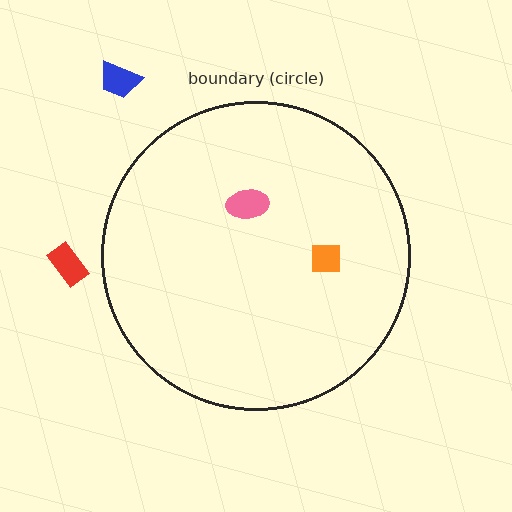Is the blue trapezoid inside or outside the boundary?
Outside.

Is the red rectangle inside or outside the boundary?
Outside.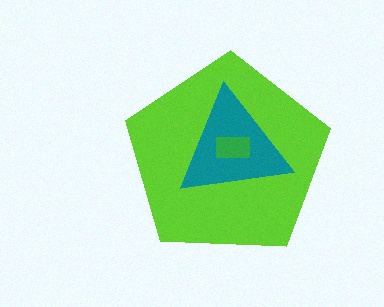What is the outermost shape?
The lime pentagon.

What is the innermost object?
The green rectangle.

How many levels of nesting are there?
3.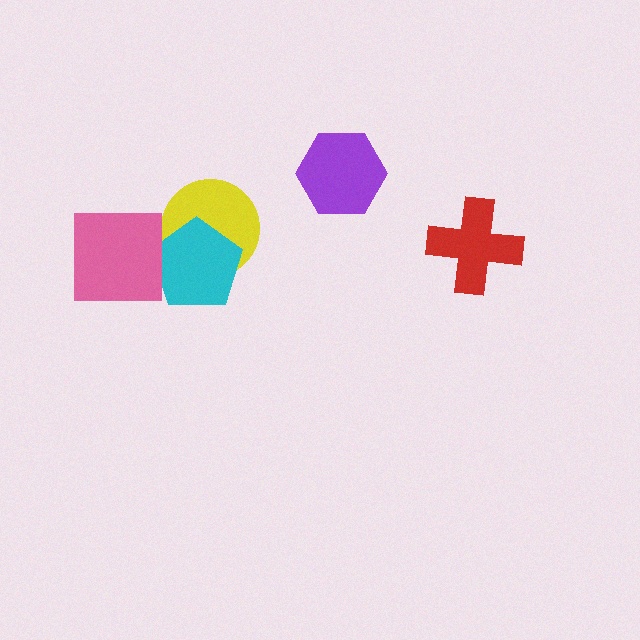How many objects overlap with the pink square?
1 object overlaps with the pink square.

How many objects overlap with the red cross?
0 objects overlap with the red cross.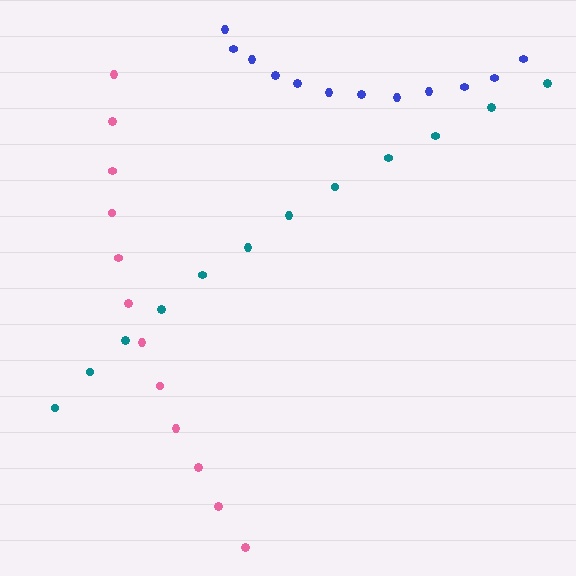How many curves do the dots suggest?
There are 3 distinct paths.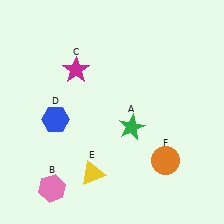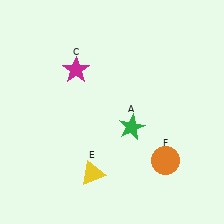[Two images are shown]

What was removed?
The pink hexagon (B), the blue hexagon (D) were removed in Image 2.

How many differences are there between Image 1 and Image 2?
There are 2 differences between the two images.